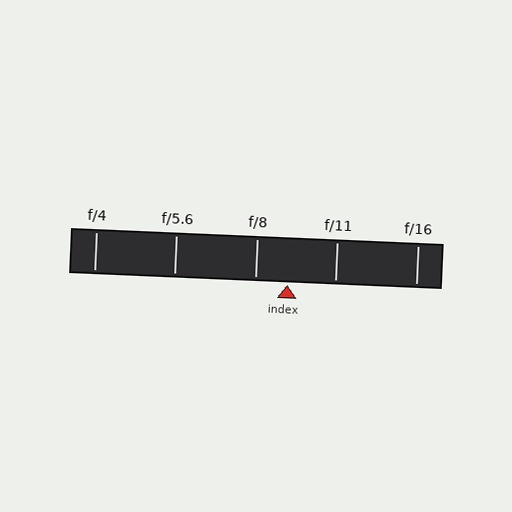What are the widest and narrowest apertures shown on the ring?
The widest aperture shown is f/4 and the narrowest is f/16.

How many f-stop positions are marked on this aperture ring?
There are 5 f-stop positions marked.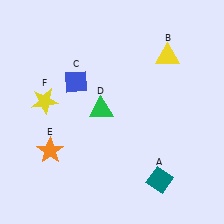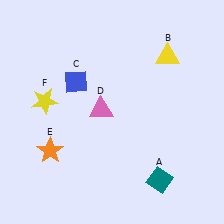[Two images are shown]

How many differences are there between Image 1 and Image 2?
There is 1 difference between the two images.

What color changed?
The triangle (D) changed from green in Image 1 to pink in Image 2.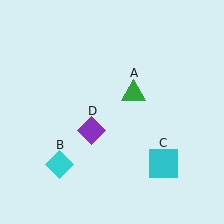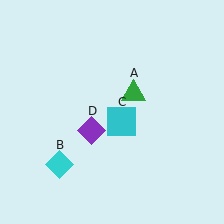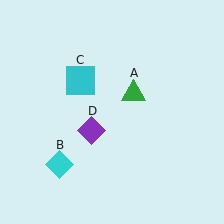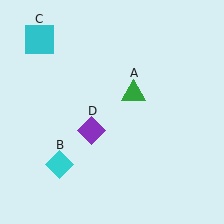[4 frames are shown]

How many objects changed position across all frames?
1 object changed position: cyan square (object C).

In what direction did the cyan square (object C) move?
The cyan square (object C) moved up and to the left.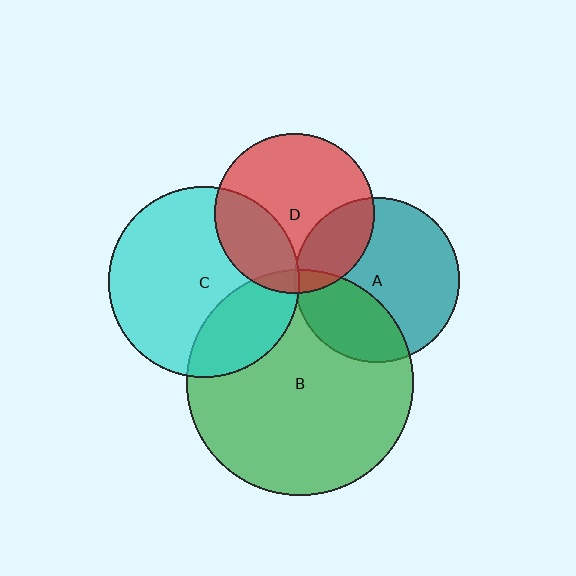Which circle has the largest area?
Circle B (green).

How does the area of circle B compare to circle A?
Approximately 1.9 times.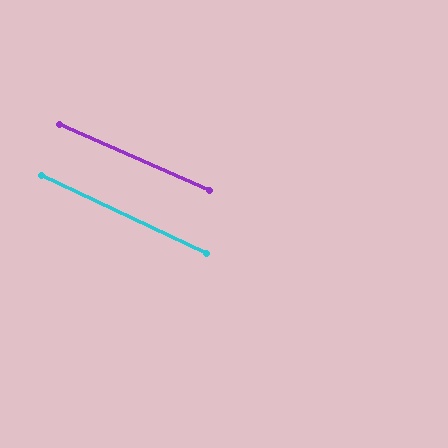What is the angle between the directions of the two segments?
Approximately 1 degree.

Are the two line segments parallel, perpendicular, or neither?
Parallel — their directions differ by only 1.5°.